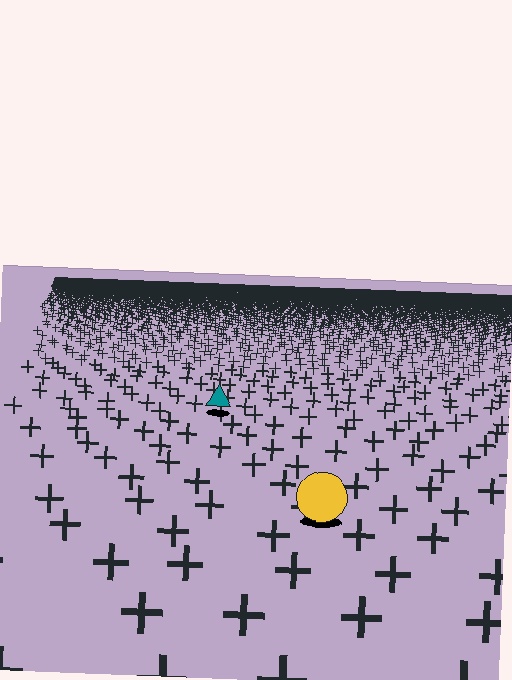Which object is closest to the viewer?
The yellow circle is closest. The texture marks near it are larger and more spread out.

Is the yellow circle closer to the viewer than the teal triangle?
Yes. The yellow circle is closer — you can tell from the texture gradient: the ground texture is coarser near it.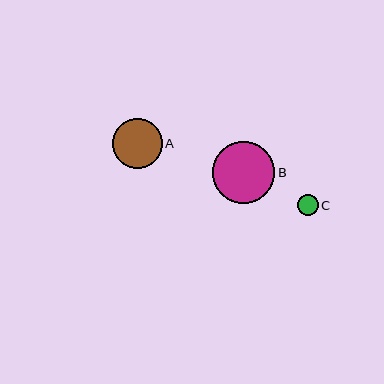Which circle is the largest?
Circle B is the largest with a size of approximately 62 pixels.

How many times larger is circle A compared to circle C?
Circle A is approximately 2.4 times the size of circle C.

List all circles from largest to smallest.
From largest to smallest: B, A, C.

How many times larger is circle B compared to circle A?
Circle B is approximately 1.2 times the size of circle A.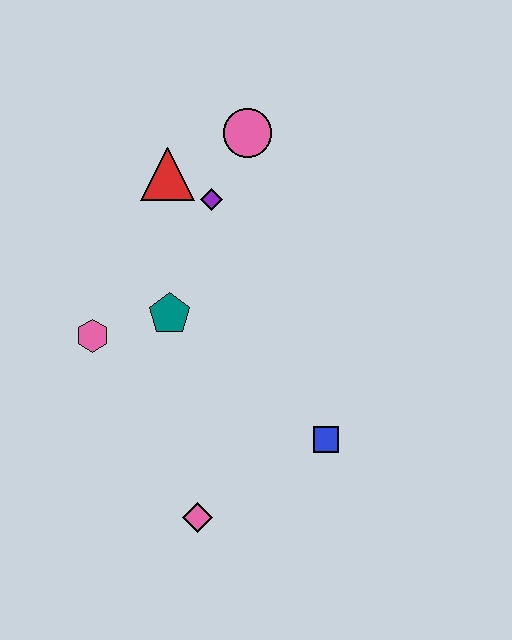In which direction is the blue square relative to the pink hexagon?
The blue square is to the right of the pink hexagon.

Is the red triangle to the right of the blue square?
No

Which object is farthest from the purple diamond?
The pink diamond is farthest from the purple diamond.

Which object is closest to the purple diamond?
The red triangle is closest to the purple diamond.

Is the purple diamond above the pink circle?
No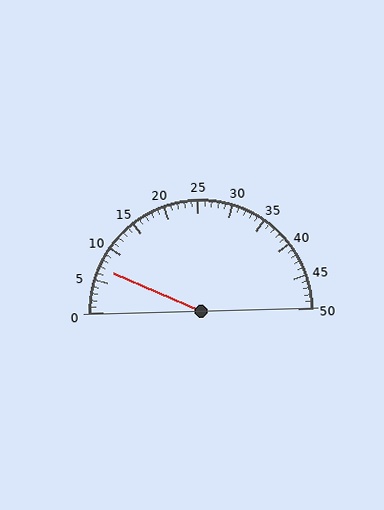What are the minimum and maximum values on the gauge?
The gauge ranges from 0 to 50.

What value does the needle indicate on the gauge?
The needle indicates approximately 7.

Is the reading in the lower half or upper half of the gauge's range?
The reading is in the lower half of the range (0 to 50).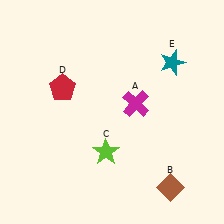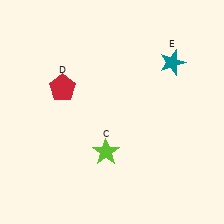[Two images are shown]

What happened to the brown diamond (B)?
The brown diamond (B) was removed in Image 2. It was in the bottom-right area of Image 1.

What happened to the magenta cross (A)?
The magenta cross (A) was removed in Image 2. It was in the top-right area of Image 1.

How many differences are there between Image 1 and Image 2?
There are 2 differences between the two images.